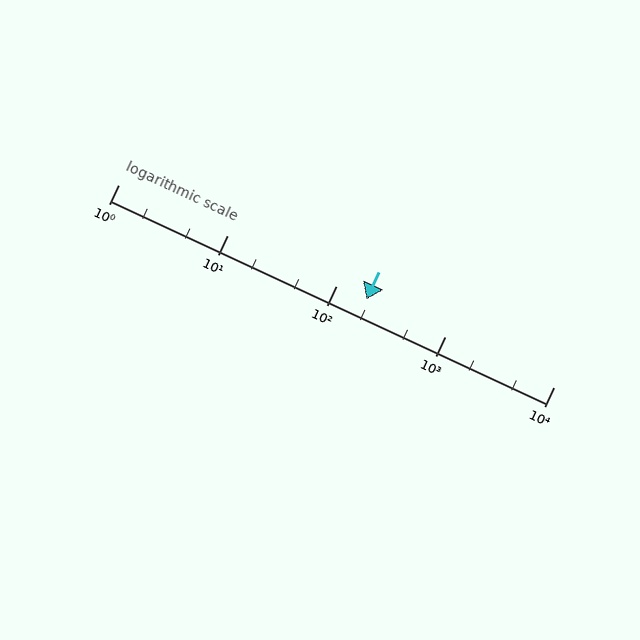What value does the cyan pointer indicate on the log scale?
The pointer indicates approximately 190.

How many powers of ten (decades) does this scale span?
The scale spans 4 decades, from 1 to 10000.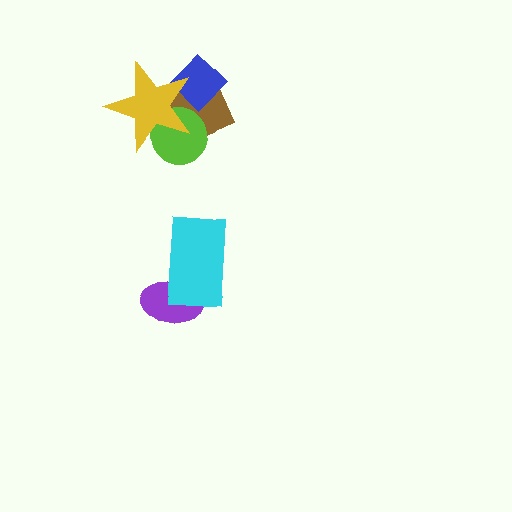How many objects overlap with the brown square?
3 objects overlap with the brown square.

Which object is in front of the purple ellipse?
The cyan rectangle is in front of the purple ellipse.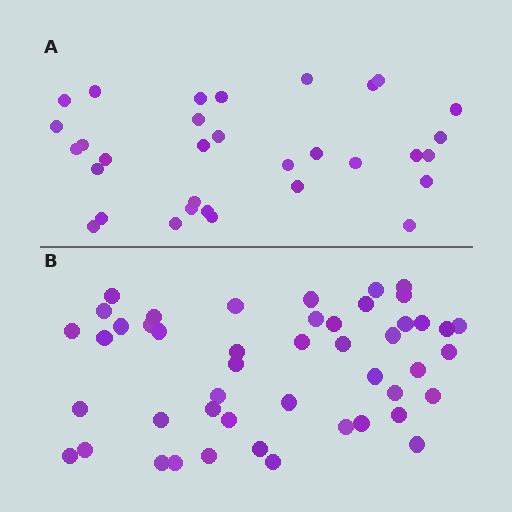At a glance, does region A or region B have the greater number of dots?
Region B (the bottom region) has more dots.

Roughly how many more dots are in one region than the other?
Region B has approximately 15 more dots than region A.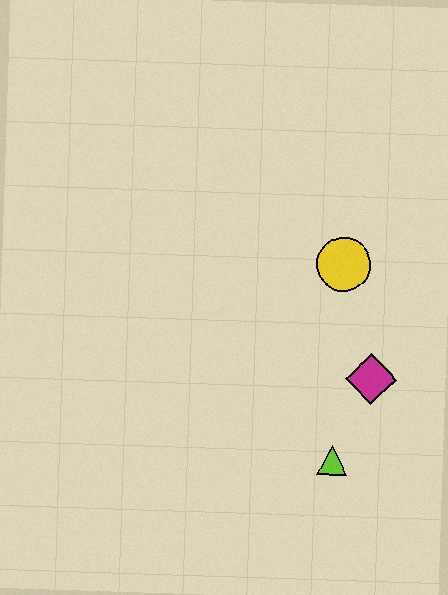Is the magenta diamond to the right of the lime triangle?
Yes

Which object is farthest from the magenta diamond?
The yellow circle is farthest from the magenta diamond.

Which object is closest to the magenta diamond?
The lime triangle is closest to the magenta diamond.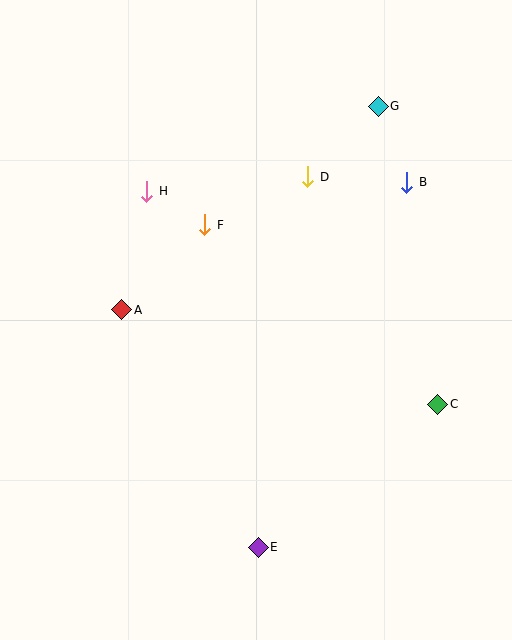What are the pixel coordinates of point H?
Point H is at (147, 191).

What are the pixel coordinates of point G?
Point G is at (378, 106).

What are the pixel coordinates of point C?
Point C is at (438, 404).